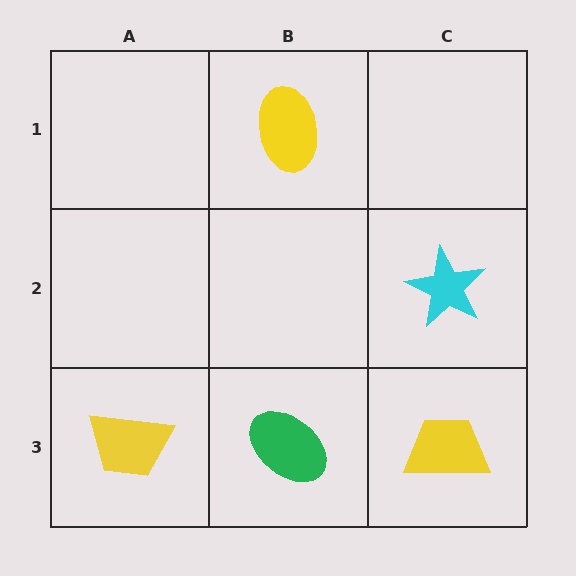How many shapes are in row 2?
1 shape.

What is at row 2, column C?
A cyan star.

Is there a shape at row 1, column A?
No, that cell is empty.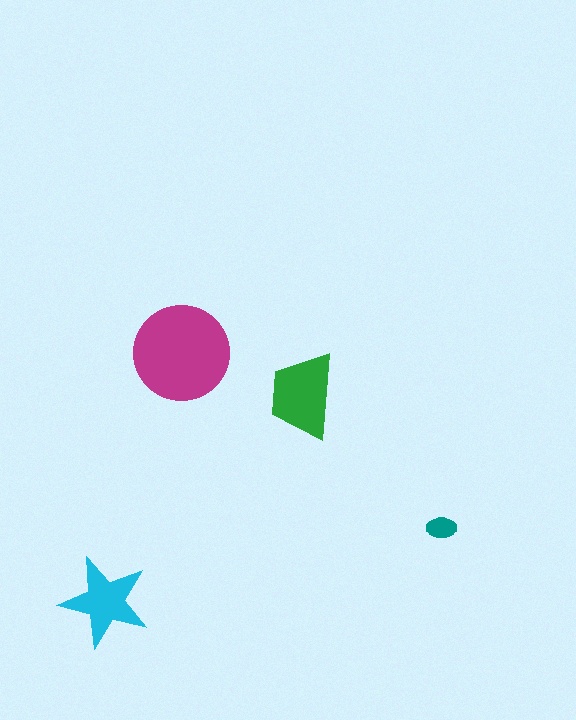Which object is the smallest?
The teal ellipse.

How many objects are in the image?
There are 4 objects in the image.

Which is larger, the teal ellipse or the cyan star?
The cyan star.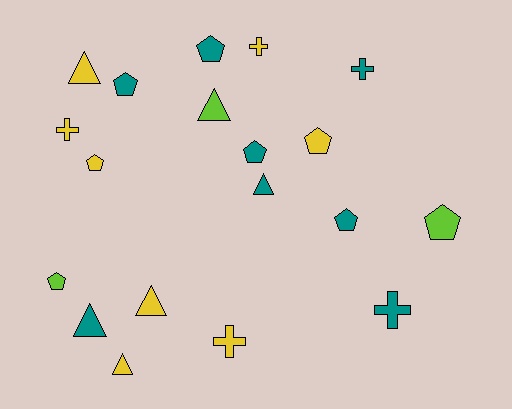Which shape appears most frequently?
Pentagon, with 8 objects.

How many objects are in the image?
There are 19 objects.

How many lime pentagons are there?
There are 2 lime pentagons.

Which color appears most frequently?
Yellow, with 8 objects.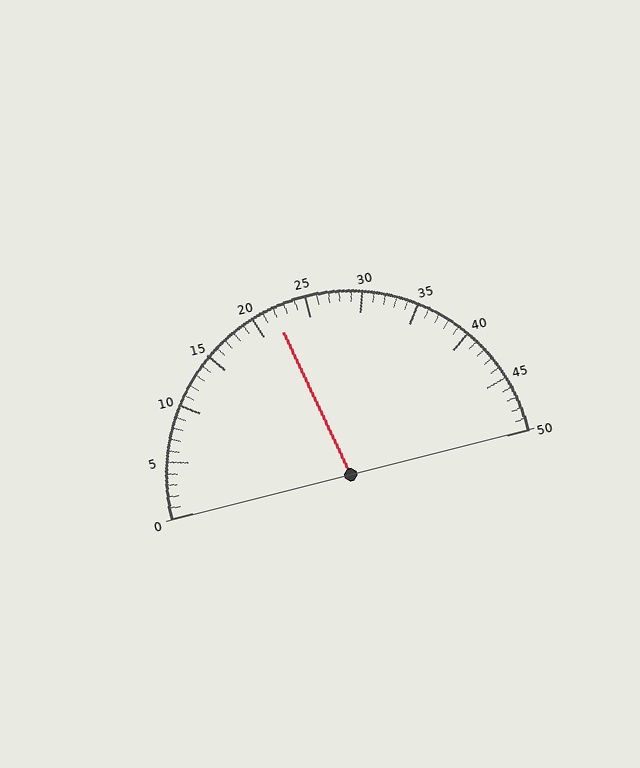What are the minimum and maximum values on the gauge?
The gauge ranges from 0 to 50.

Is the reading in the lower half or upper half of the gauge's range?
The reading is in the lower half of the range (0 to 50).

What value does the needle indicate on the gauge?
The needle indicates approximately 22.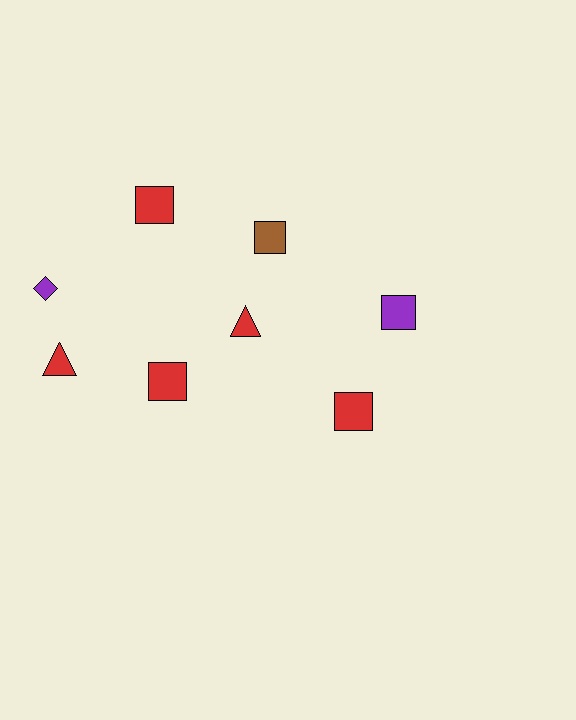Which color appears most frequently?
Red, with 5 objects.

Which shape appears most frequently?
Square, with 5 objects.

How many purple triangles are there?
There are no purple triangles.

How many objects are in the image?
There are 8 objects.